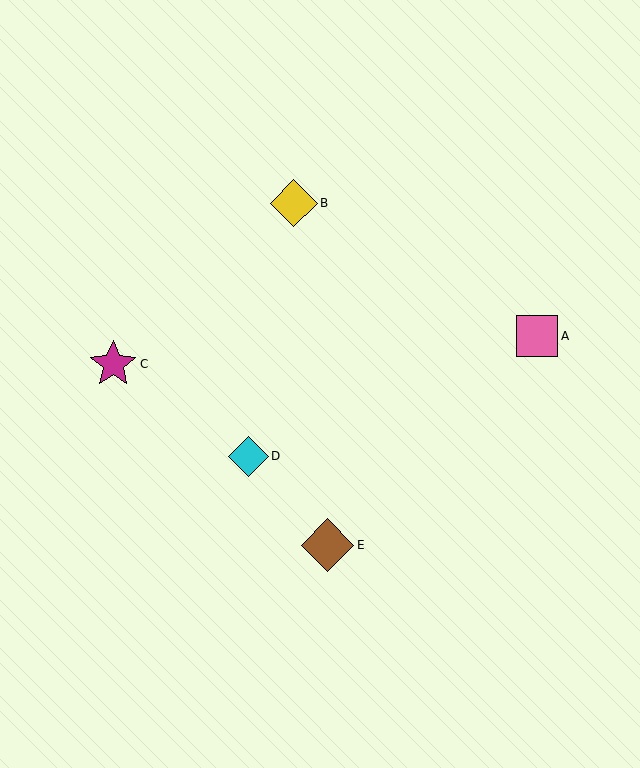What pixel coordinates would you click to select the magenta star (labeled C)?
Click at (113, 364) to select the magenta star C.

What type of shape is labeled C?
Shape C is a magenta star.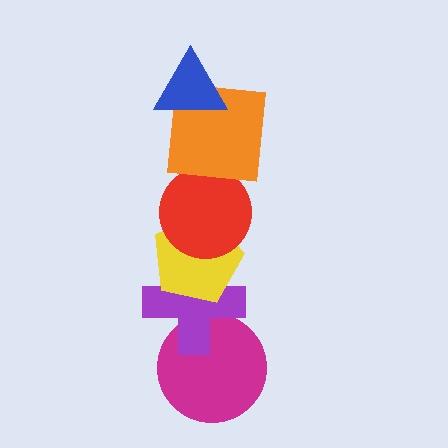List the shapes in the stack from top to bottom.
From top to bottom: the blue triangle, the orange square, the red circle, the yellow pentagon, the purple cross, the magenta circle.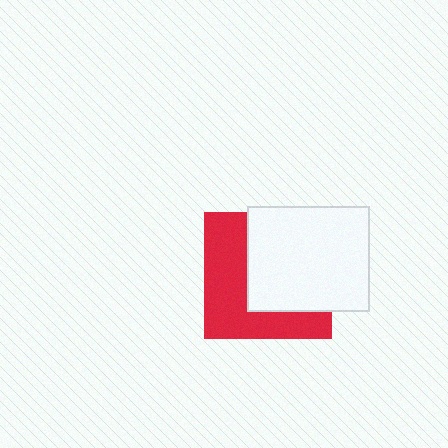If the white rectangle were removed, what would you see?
You would see the complete red square.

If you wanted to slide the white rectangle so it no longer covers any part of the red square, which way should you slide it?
Slide it toward the upper-right — that is the most direct way to separate the two shapes.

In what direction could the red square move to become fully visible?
The red square could move toward the lower-left. That would shift it out from behind the white rectangle entirely.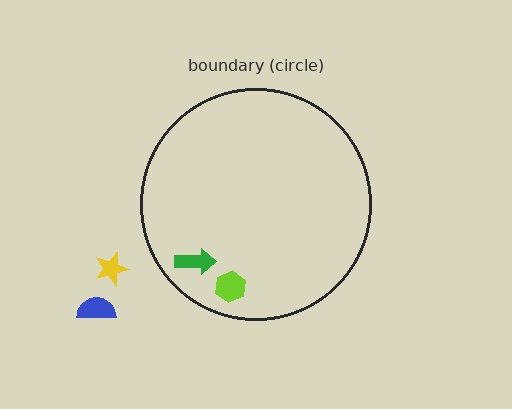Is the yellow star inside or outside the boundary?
Outside.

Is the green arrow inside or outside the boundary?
Inside.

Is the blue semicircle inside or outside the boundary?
Outside.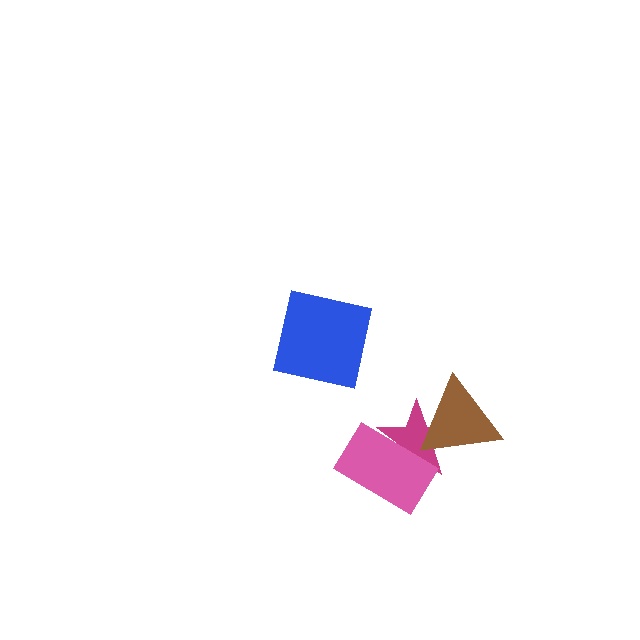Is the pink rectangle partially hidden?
No, no other shape covers it.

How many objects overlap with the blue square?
0 objects overlap with the blue square.